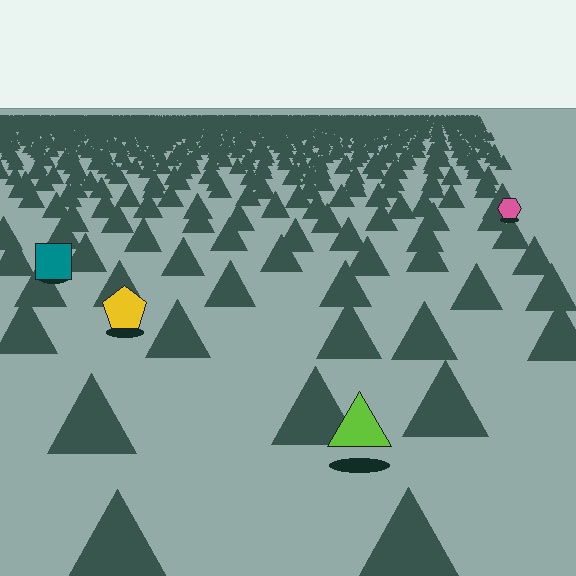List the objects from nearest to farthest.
From nearest to farthest: the lime triangle, the yellow pentagon, the teal square, the pink hexagon.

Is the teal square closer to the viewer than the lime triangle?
No. The lime triangle is closer — you can tell from the texture gradient: the ground texture is coarser near it.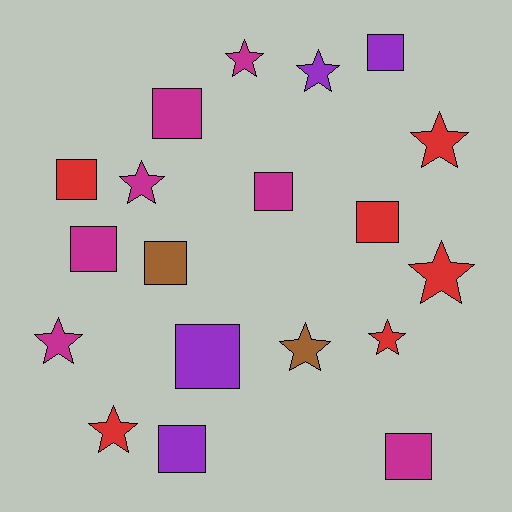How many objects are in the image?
There are 19 objects.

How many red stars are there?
There are 4 red stars.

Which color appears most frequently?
Magenta, with 7 objects.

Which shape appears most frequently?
Square, with 10 objects.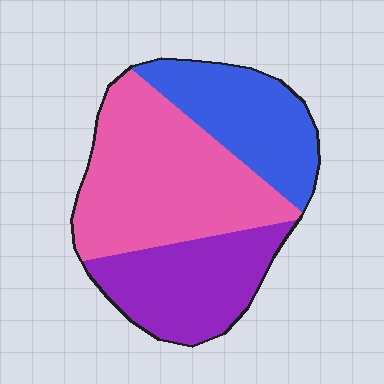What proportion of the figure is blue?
Blue covers around 25% of the figure.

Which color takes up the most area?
Pink, at roughly 45%.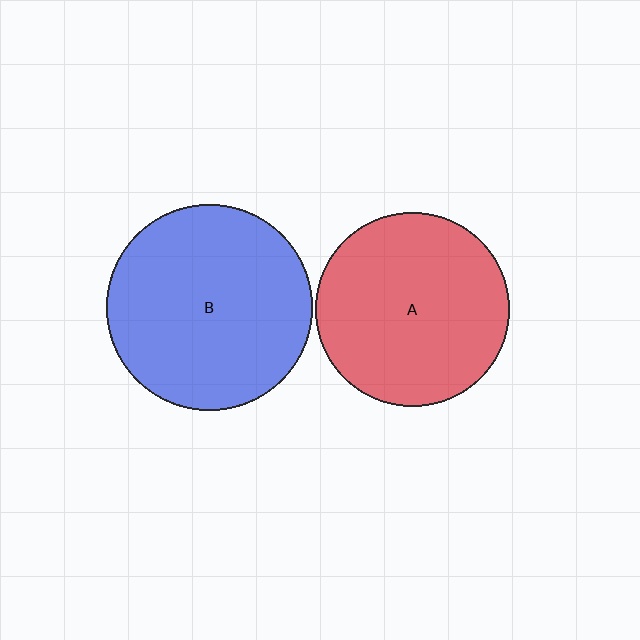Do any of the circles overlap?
No, none of the circles overlap.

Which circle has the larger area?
Circle B (blue).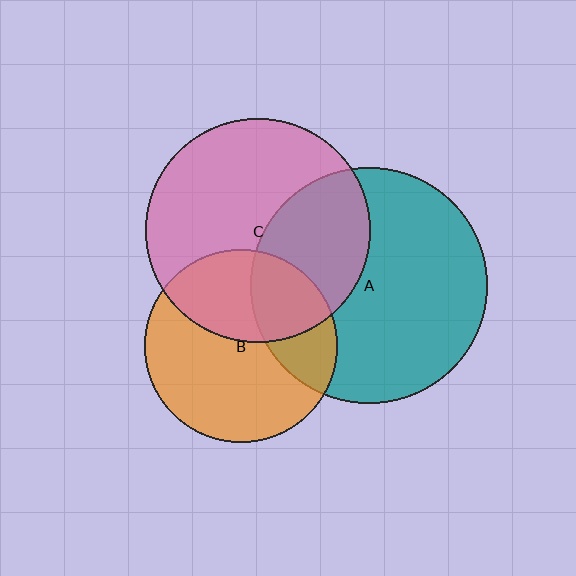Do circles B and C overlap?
Yes.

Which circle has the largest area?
Circle A (teal).